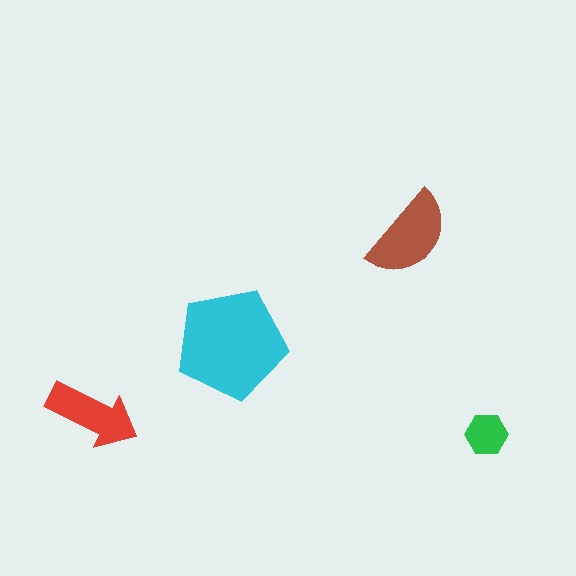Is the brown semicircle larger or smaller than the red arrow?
Larger.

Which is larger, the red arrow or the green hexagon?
The red arrow.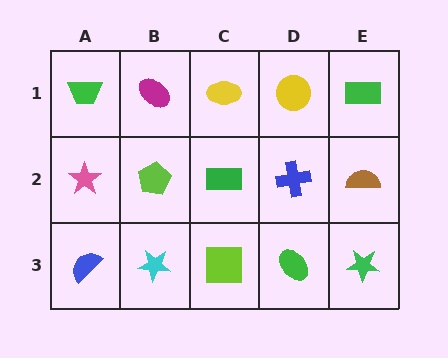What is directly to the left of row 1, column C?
A magenta ellipse.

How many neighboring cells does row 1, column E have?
2.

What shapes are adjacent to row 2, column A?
A green trapezoid (row 1, column A), a blue semicircle (row 3, column A), a lime pentagon (row 2, column B).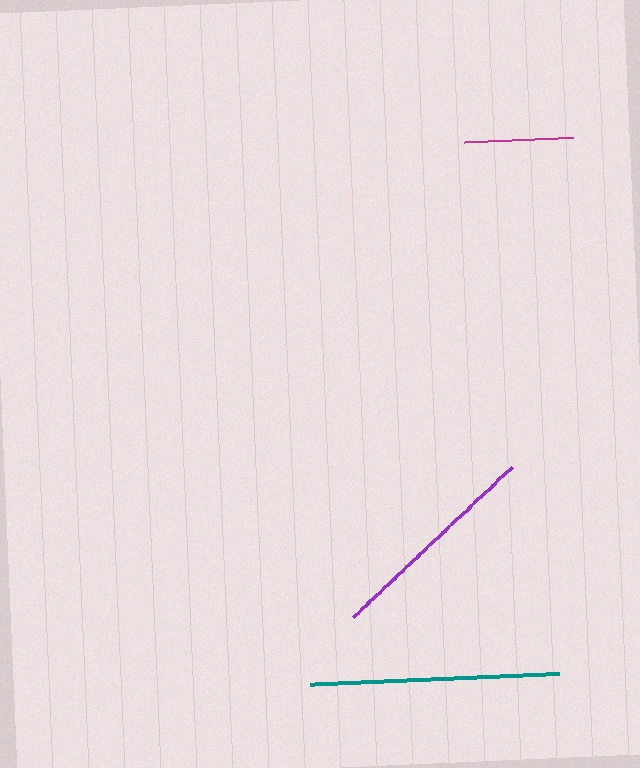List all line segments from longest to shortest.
From longest to shortest: teal, purple, magenta.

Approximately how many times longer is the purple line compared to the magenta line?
The purple line is approximately 2.0 times the length of the magenta line.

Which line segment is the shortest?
The magenta line is the shortest at approximately 109 pixels.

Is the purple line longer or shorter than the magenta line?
The purple line is longer than the magenta line.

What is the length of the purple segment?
The purple segment is approximately 218 pixels long.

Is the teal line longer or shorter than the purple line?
The teal line is longer than the purple line.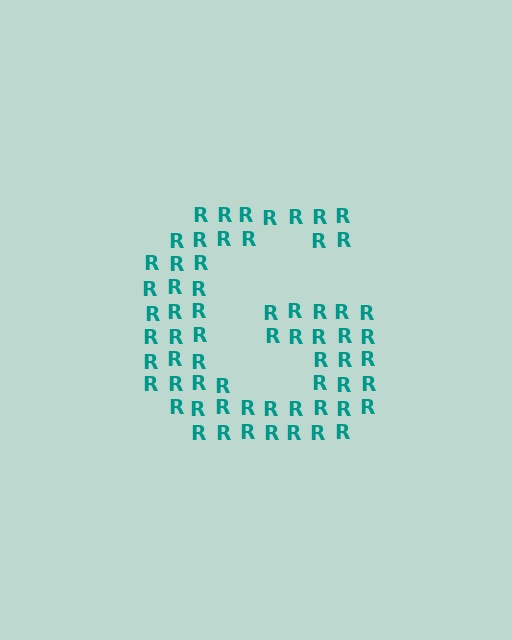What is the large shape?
The large shape is the letter G.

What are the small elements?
The small elements are letter R's.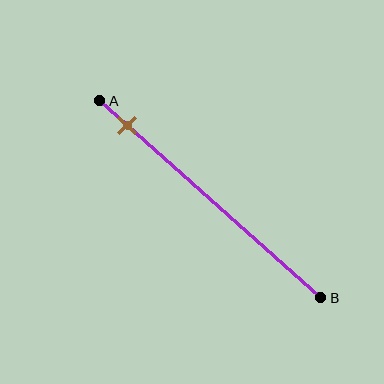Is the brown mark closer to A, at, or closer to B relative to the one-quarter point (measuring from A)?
The brown mark is closer to point A than the one-quarter point of segment AB.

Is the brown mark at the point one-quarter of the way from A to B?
No, the mark is at about 10% from A, not at the 25% one-quarter point.